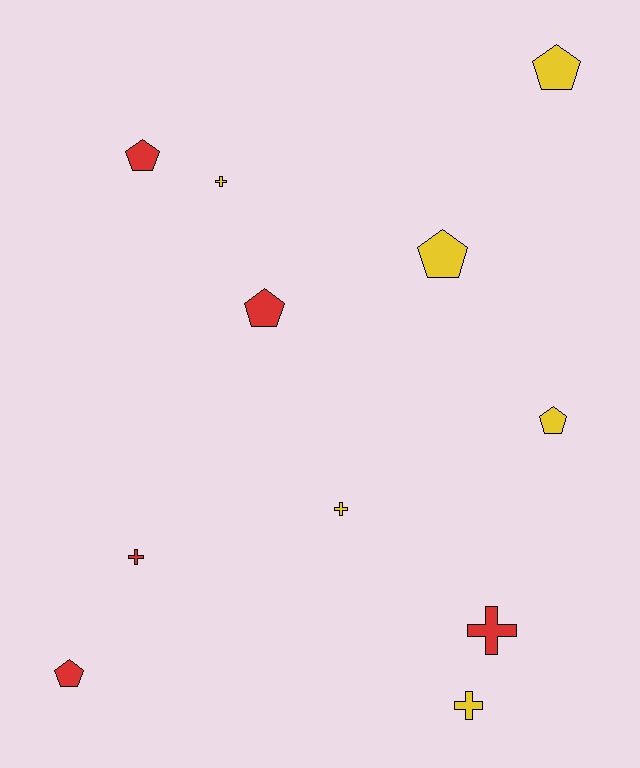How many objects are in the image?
There are 11 objects.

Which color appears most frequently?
Yellow, with 6 objects.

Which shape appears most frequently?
Pentagon, with 6 objects.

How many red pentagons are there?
There are 3 red pentagons.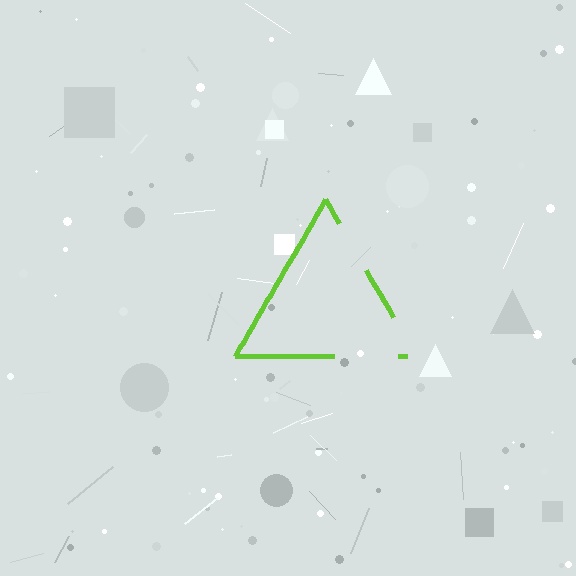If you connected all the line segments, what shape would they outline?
They would outline a triangle.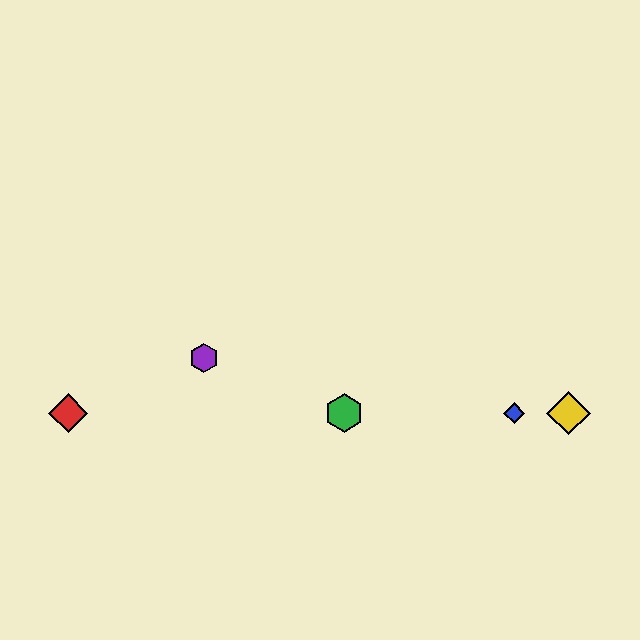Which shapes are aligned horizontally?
The red diamond, the blue diamond, the green hexagon, the yellow diamond are aligned horizontally.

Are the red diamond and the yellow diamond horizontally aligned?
Yes, both are at y≈413.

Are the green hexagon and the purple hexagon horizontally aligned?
No, the green hexagon is at y≈413 and the purple hexagon is at y≈358.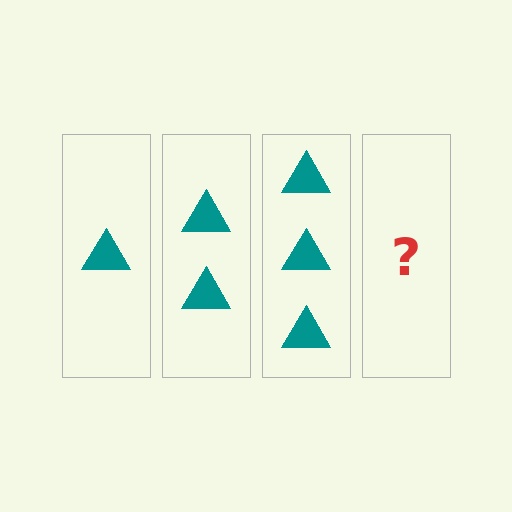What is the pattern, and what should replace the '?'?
The pattern is that each step adds one more triangle. The '?' should be 4 triangles.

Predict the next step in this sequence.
The next step is 4 triangles.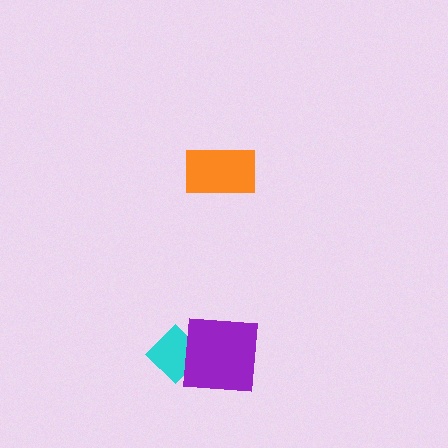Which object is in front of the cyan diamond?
The purple square is in front of the cyan diamond.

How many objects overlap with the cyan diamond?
1 object overlaps with the cyan diamond.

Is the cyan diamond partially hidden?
Yes, it is partially covered by another shape.